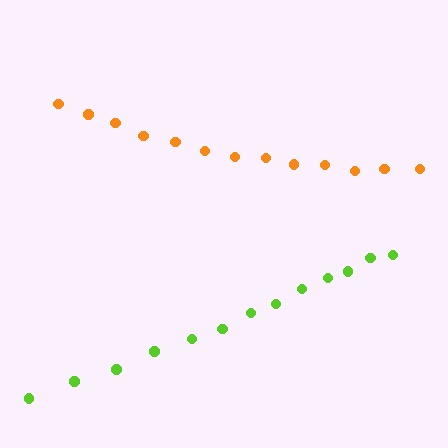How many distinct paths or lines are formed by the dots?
There are 2 distinct paths.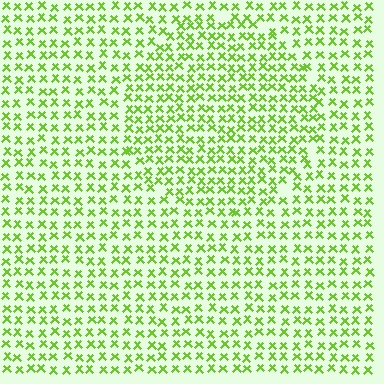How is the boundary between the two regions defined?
The boundary is defined by a change in element density (approximately 1.4x ratio). All elements are the same color, size, and shape.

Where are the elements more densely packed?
The elements are more densely packed inside the circle boundary.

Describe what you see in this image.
The image contains small lime elements arranged at two different densities. A circle-shaped region is visible where the elements are more densely packed than the surrounding area.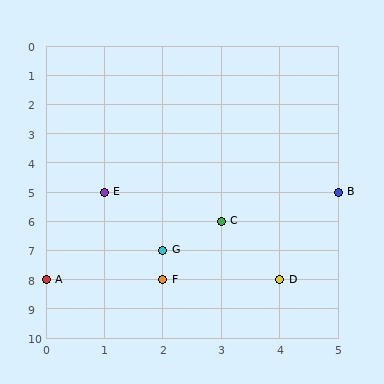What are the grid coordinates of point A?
Point A is at grid coordinates (0, 8).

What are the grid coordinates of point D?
Point D is at grid coordinates (4, 8).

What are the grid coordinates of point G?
Point G is at grid coordinates (2, 7).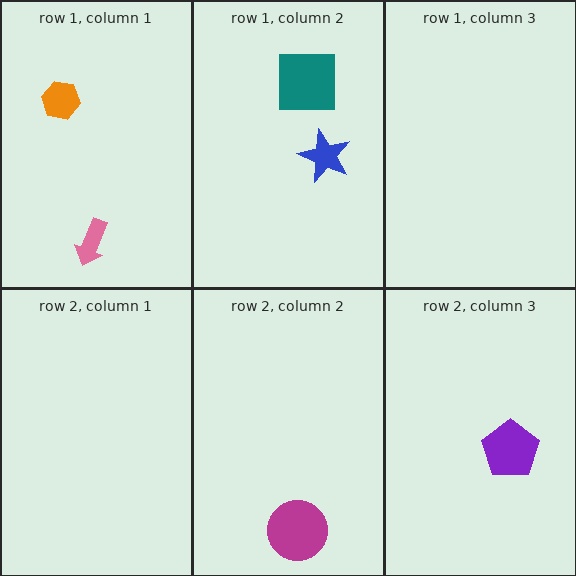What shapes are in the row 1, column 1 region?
The orange hexagon, the pink arrow.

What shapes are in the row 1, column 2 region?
The teal square, the blue star.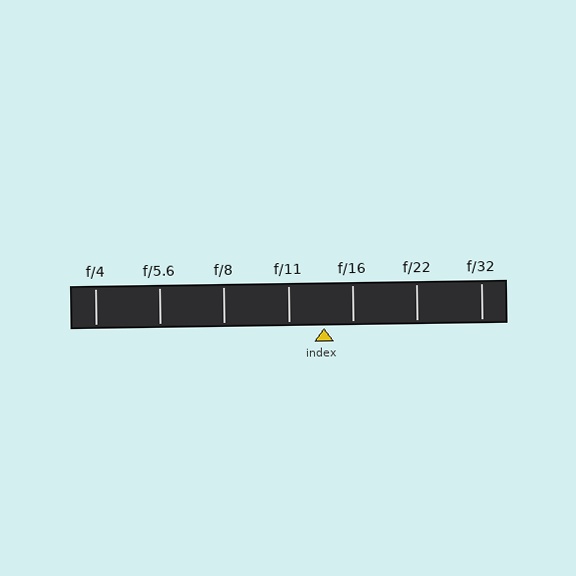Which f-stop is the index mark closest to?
The index mark is closest to f/16.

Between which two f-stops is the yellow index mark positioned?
The index mark is between f/11 and f/16.